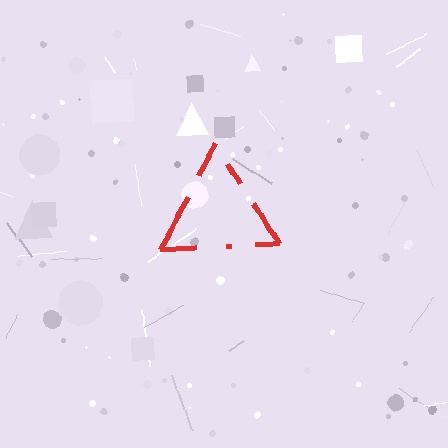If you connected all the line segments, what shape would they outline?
They would outline a triangle.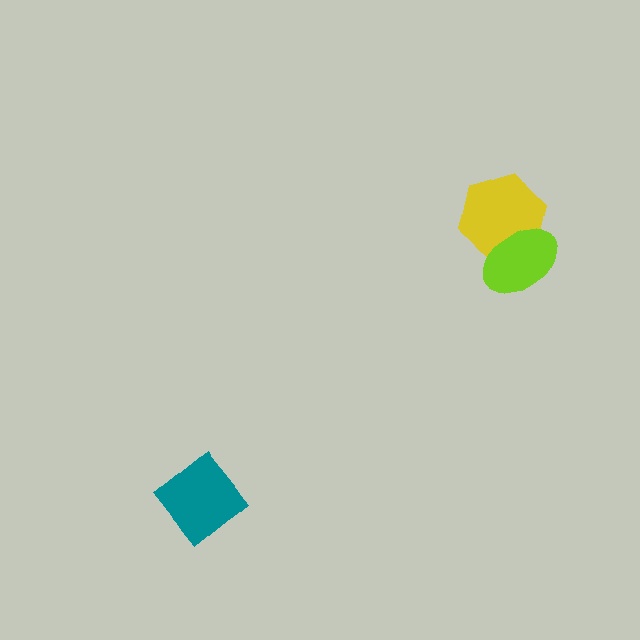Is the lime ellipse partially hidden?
No, no other shape covers it.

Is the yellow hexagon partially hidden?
Yes, it is partially covered by another shape.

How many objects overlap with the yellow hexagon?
1 object overlaps with the yellow hexagon.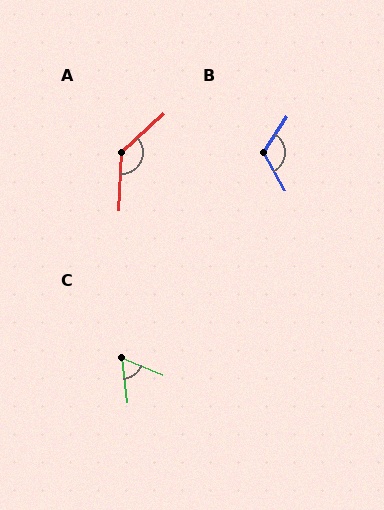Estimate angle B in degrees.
Approximately 118 degrees.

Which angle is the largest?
A, at approximately 135 degrees.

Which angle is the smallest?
C, at approximately 61 degrees.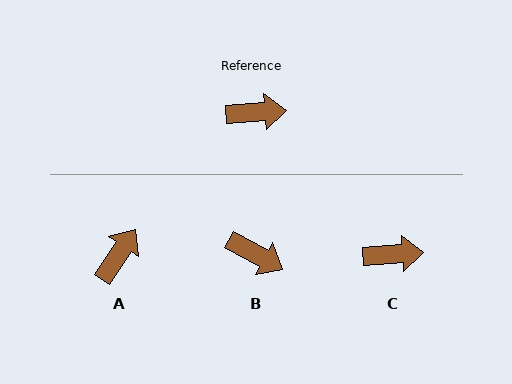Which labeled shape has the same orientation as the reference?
C.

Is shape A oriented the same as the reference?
No, it is off by about 52 degrees.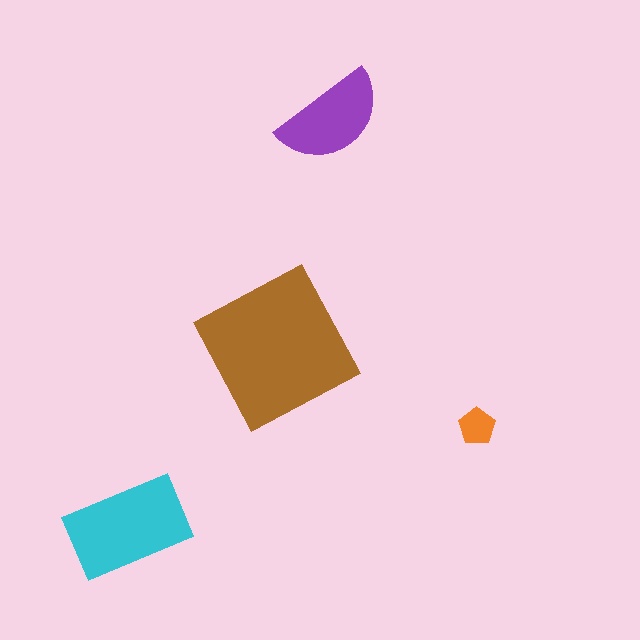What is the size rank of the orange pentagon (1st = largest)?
4th.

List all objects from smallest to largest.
The orange pentagon, the purple semicircle, the cyan rectangle, the brown square.